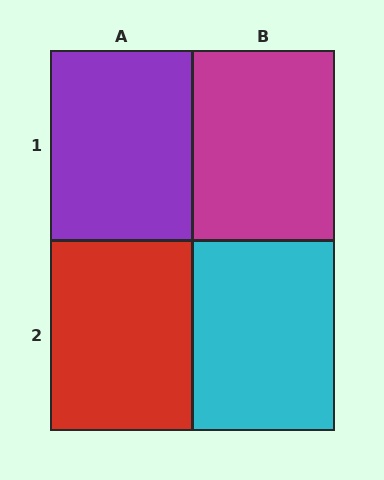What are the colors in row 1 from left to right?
Purple, magenta.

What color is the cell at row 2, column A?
Red.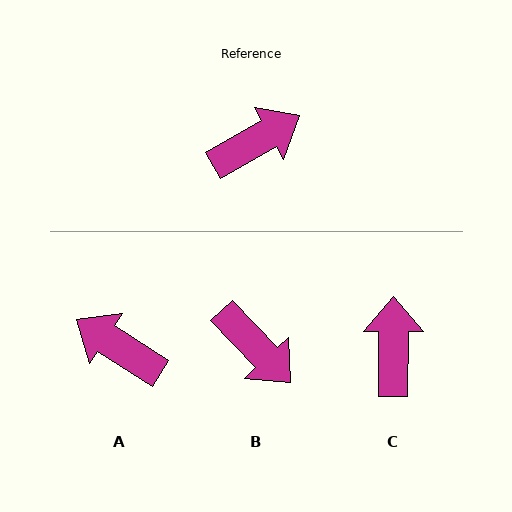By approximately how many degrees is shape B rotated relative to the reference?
Approximately 76 degrees clockwise.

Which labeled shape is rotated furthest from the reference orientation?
A, about 118 degrees away.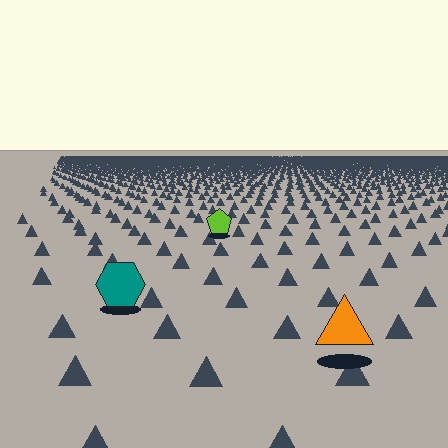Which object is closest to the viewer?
The orange triangle is closest. The texture marks near it are larger and more spread out.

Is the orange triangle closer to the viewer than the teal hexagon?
Yes. The orange triangle is closer — you can tell from the texture gradient: the ground texture is coarser near it.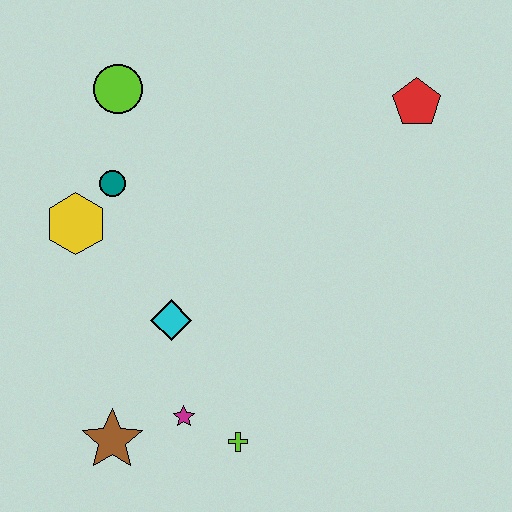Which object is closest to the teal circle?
The yellow hexagon is closest to the teal circle.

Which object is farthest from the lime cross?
The red pentagon is farthest from the lime cross.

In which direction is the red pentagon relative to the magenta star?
The red pentagon is above the magenta star.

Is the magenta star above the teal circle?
No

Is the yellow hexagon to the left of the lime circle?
Yes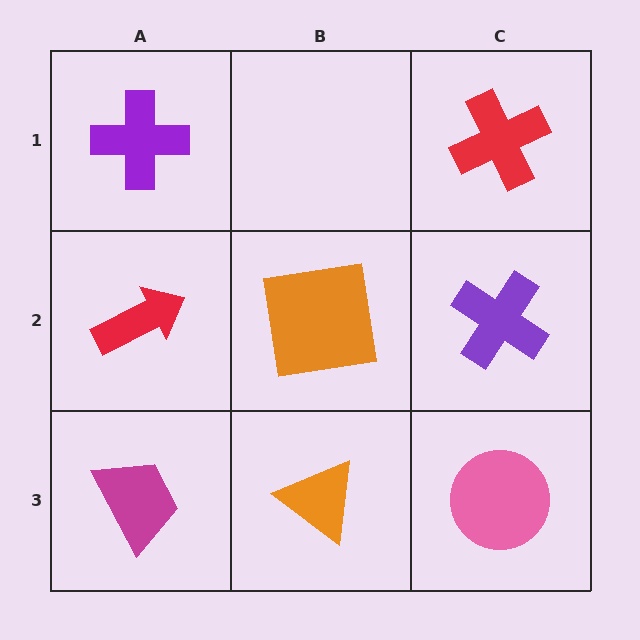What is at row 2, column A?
A red arrow.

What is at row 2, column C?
A purple cross.